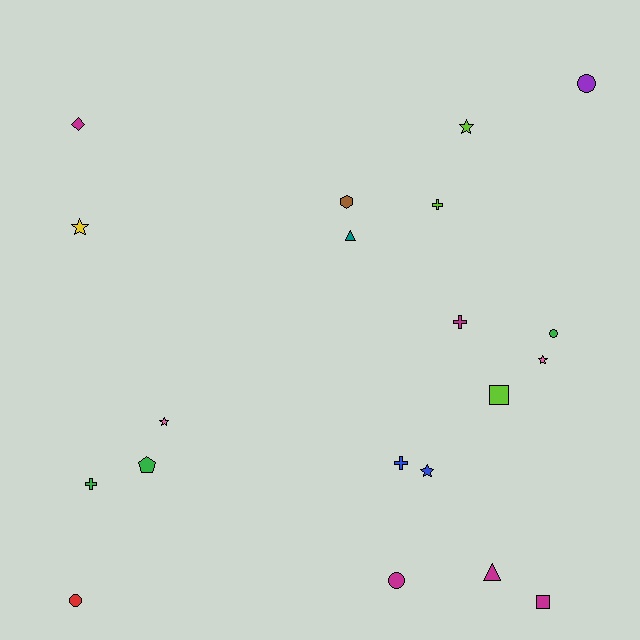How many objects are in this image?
There are 20 objects.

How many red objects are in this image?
There is 1 red object.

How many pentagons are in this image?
There is 1 pentagon.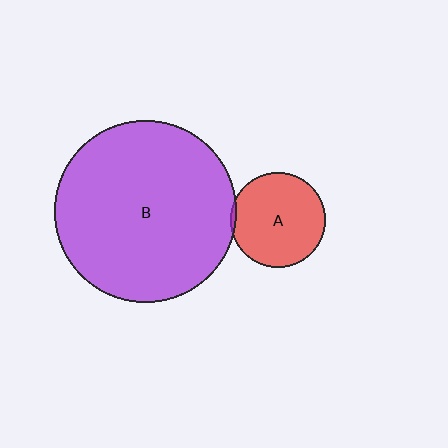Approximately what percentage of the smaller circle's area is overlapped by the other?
Approximately 5%.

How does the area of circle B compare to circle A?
Approximately 3.7 times.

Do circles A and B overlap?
Yes.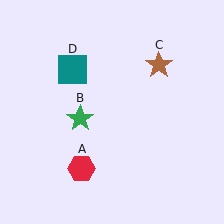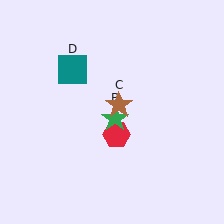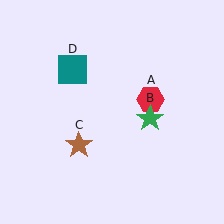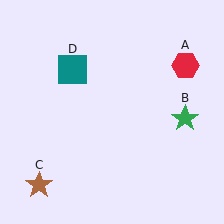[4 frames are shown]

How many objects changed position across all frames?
3 objects changed position: red hexagon (object A), green star (object B), brown star (object C).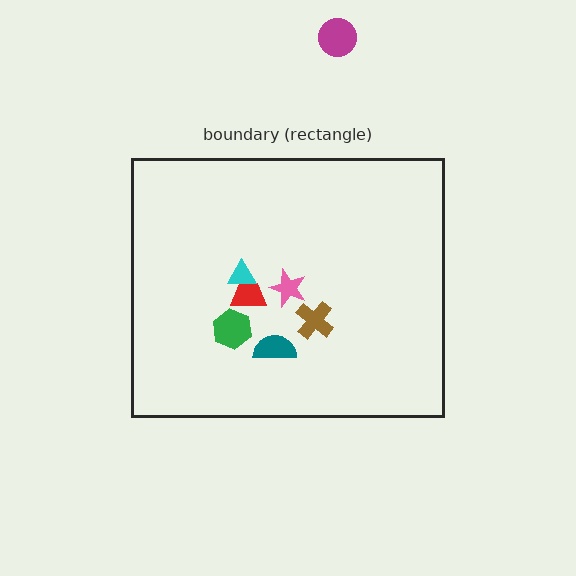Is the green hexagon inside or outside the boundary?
Inside.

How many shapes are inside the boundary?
6 inside, 1 outside.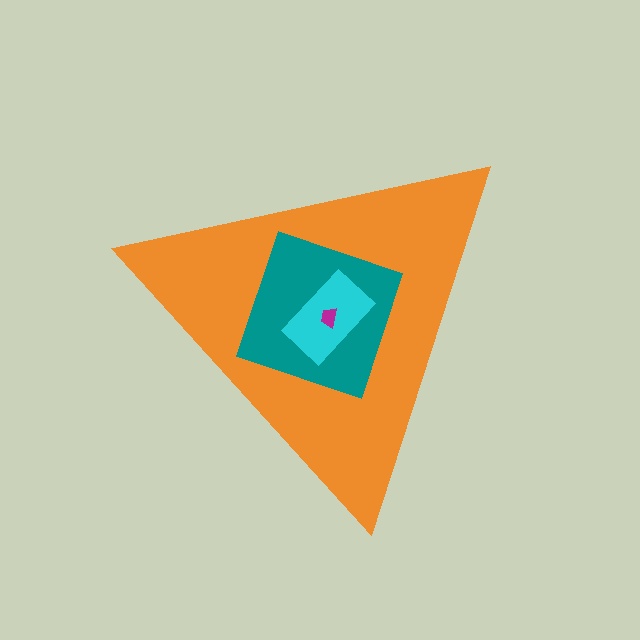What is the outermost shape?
The orange triangle.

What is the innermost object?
The magenta trapezoid.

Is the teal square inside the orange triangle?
Yes.